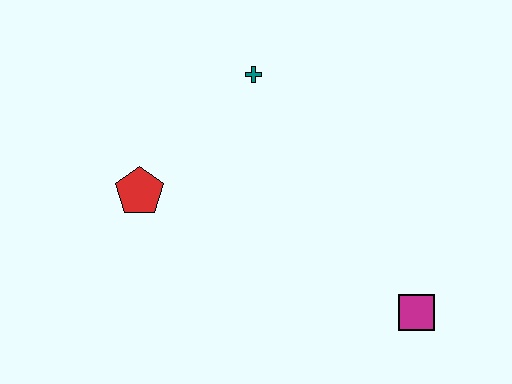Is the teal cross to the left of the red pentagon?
No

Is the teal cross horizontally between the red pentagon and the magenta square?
Yes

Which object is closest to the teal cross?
The red pentagon is closest to the teal cross.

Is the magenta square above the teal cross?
No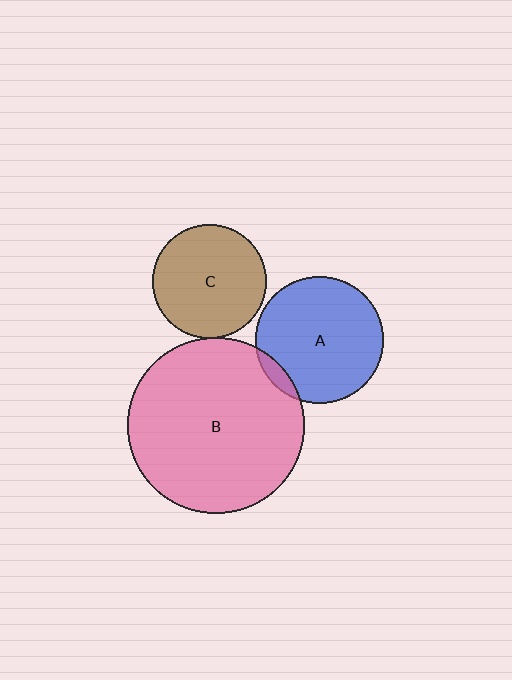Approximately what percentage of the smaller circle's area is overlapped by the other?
Approximately 5%.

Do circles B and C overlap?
Yes.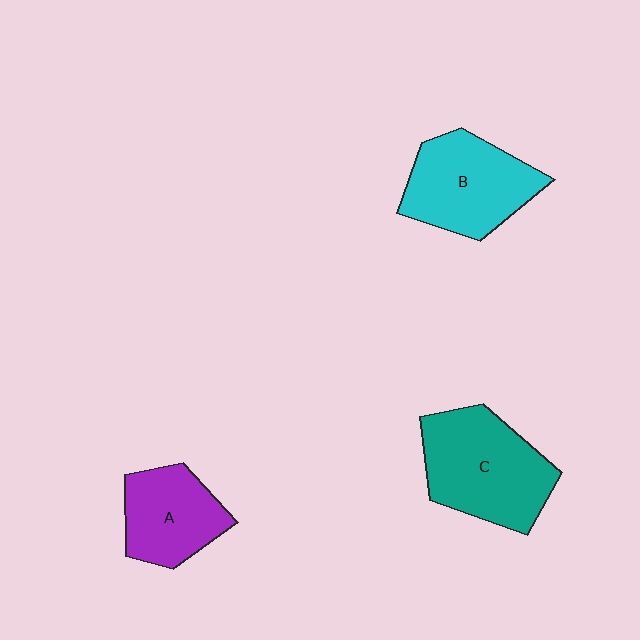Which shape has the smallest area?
Shape A (purple).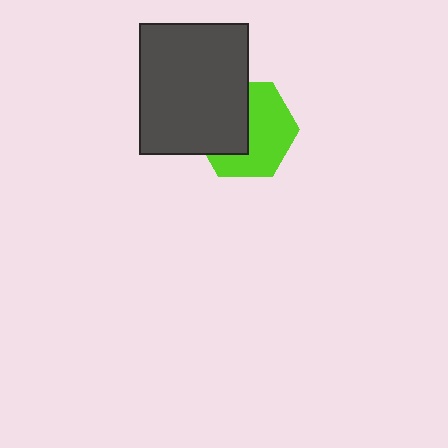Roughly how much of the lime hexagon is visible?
About half of it is visible (roughly 56%).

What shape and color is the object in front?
The object in front is a dark gray rectangle.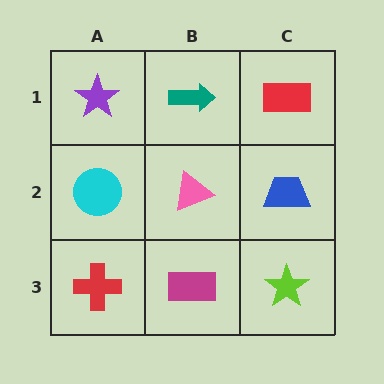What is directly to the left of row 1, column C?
A teal arrow.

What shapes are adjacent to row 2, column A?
A purple star (row 1, column A), a red cross (row 3, column A), a pink triangle (row 2, column B).